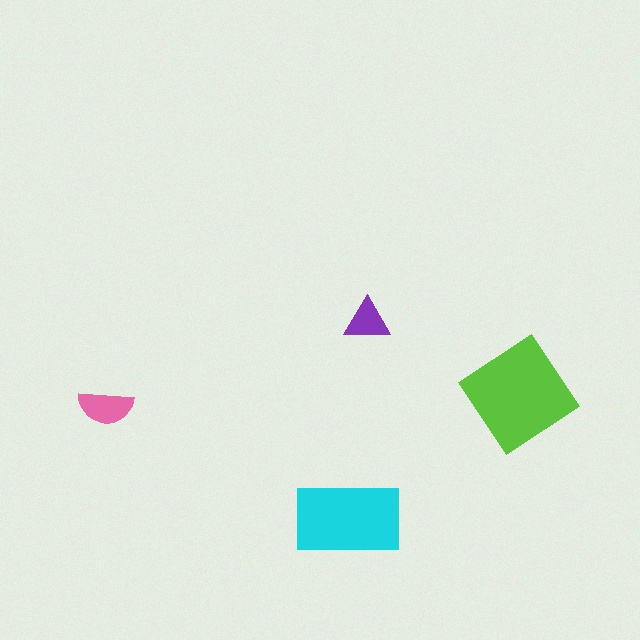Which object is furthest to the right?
The lime diamond is rightmost.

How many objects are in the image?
There are 4 objects in the image.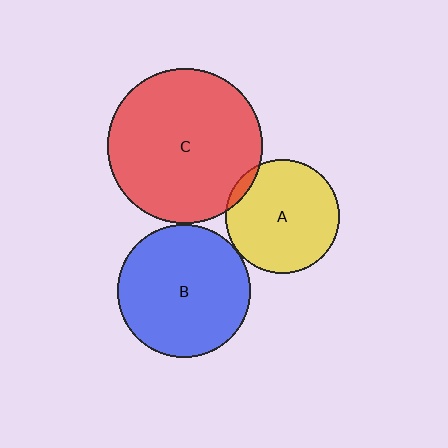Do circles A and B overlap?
Yes.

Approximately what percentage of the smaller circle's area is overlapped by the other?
Approximately 5%.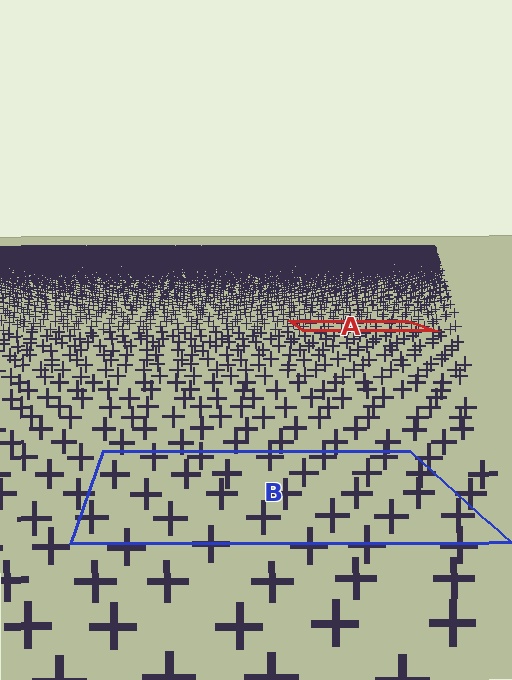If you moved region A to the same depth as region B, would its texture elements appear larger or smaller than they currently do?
They would appear larger. At a closer depth, the same texture elements are projected at a bigger on-screen size.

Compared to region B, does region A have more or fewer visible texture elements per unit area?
Region A has more texture elements per unit area — they are packed more densely because it is farther away.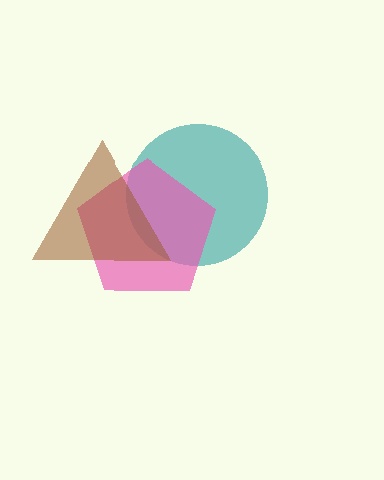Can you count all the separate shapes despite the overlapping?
Yes, there are 3 separate shapes.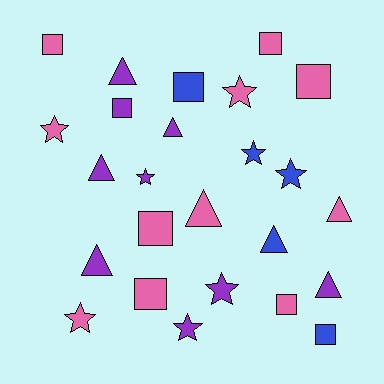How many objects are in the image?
There are 25 objects.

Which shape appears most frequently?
Square, with 9 objects.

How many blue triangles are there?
There is 1 blue triangle.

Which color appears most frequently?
Pink, with 11 objects.